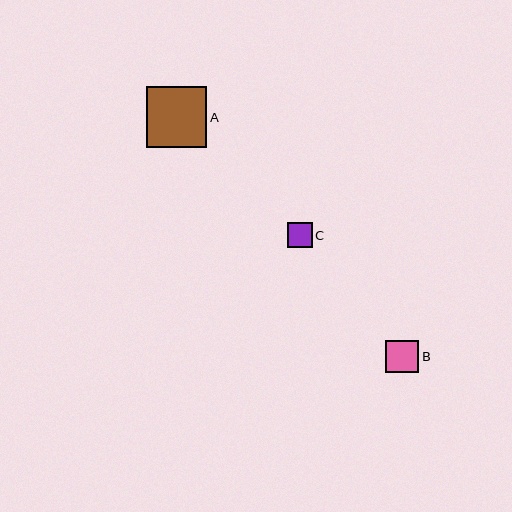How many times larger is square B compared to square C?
Square B is approximately 1.3 times the size of square C.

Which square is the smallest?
Square C is the smallest with a size of approximately 25 pixels.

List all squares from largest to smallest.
From largest to smallest: A, B, C.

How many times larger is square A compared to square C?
Square A is approximately 2.4 times the size of square C.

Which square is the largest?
Square A is the largest with a size of approximately 61 pixels.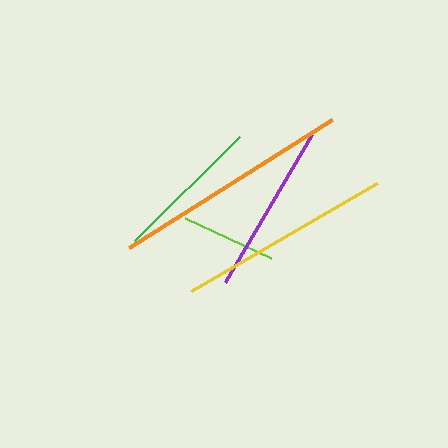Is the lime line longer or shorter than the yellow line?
The yellow line is longer than the lime line.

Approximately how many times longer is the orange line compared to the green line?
The orange line is approximately 1.6 times the length of the green line.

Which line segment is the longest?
The orange line is the longest at approximately 240 pixels.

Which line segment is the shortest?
The lime line is the shortest at approximately 95 pixels.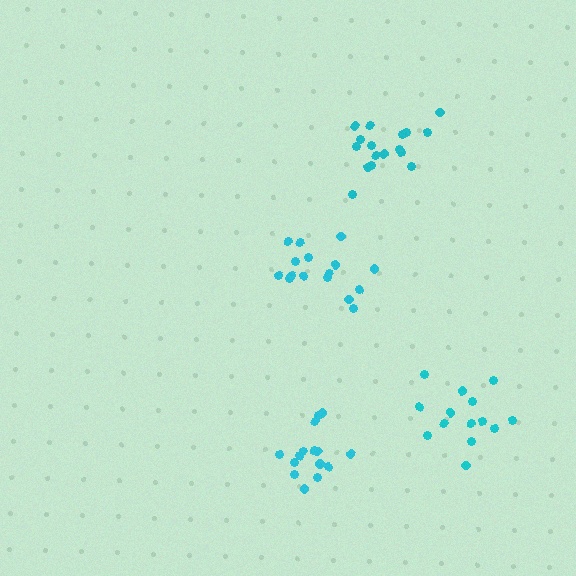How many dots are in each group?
Group 1: 16 dots, Group 2: 16 dots, Group 3: 17 dots, Group 4: 14 dots (63 total).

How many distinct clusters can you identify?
There are 4 distinct clusters.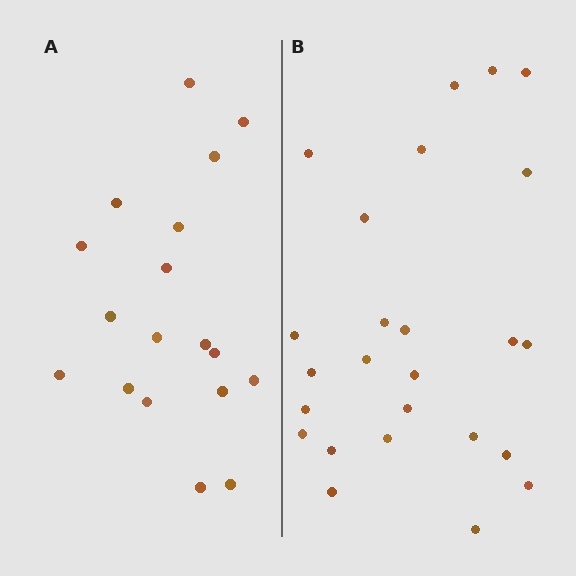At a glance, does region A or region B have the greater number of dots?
Region B (the right region) has more dots.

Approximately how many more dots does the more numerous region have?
Region B has roughly 8 or so more dots than region A.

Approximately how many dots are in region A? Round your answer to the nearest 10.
About 20 dots. (The exact count is 18, which rounds to 20.)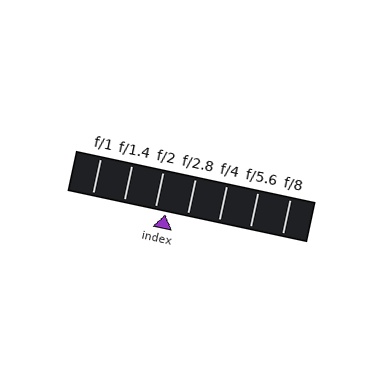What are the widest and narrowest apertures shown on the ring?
The widest aperture shown is f/1 and the narrowest is f/8.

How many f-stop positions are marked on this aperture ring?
There are 7 f-stop positions marked.